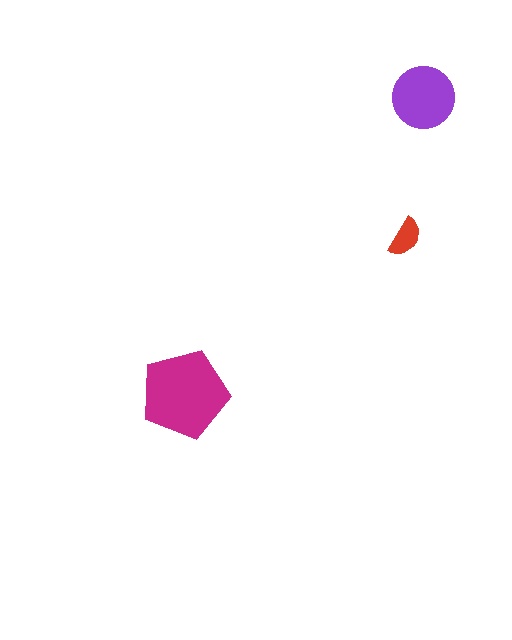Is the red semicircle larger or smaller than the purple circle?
Smaller.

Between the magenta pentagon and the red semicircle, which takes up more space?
The magenta pentagon.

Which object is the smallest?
The red semicircle.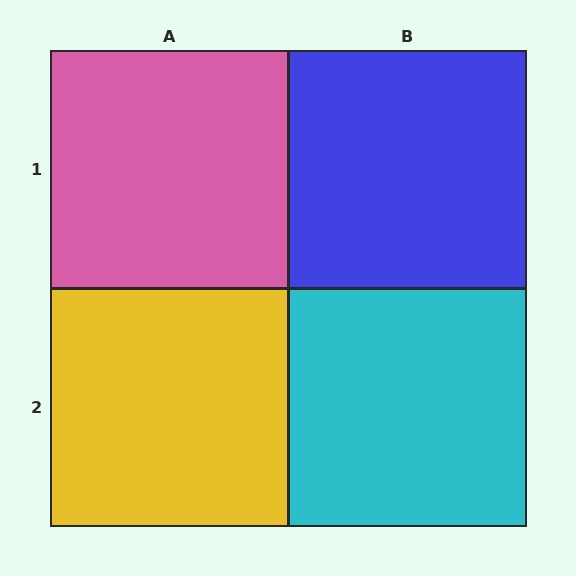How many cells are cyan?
1 cell is cyan.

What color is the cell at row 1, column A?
Pink.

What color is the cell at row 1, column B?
Blue.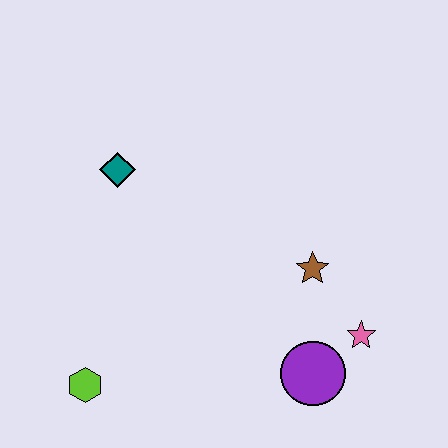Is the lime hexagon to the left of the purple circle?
Yes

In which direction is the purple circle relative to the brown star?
The purple circle is below the brown star.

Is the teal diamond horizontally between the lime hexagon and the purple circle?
Yes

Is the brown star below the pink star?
No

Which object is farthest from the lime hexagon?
The pink star is farthest from the lime hexagon.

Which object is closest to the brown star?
The pink star is closest to the brown star.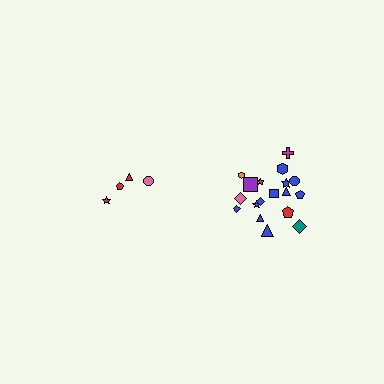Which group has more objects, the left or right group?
The right group.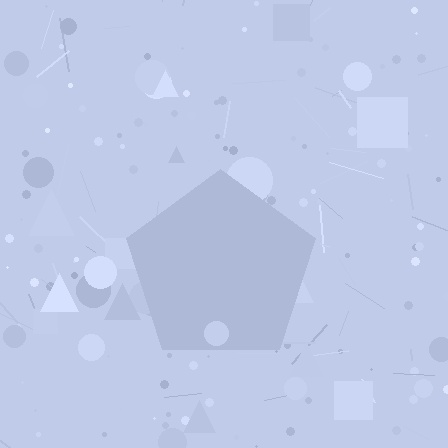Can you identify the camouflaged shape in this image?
The camouflaged shape is a pentagon.